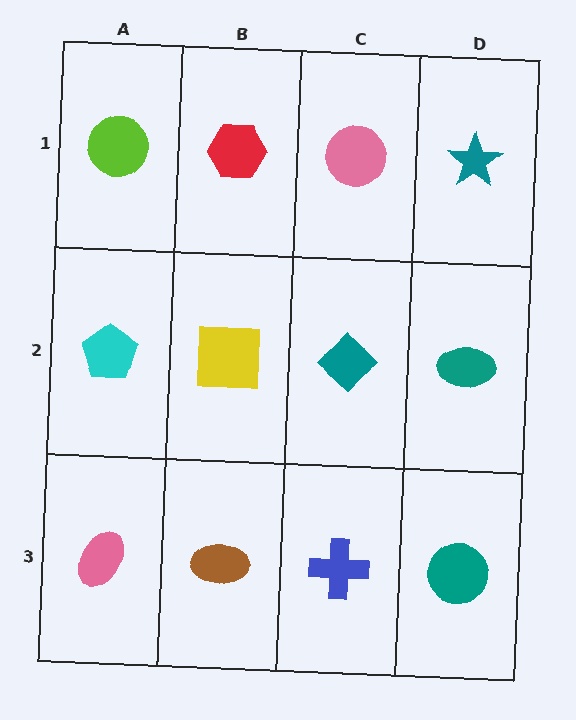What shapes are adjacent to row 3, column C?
A teal diamond (row 2, column C), a brown ellipse (row 3, column B), a teal circle (row 3, column D).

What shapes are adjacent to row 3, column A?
A cyan pentagon (row 2, column A), a brown ellipse (row 3, column B).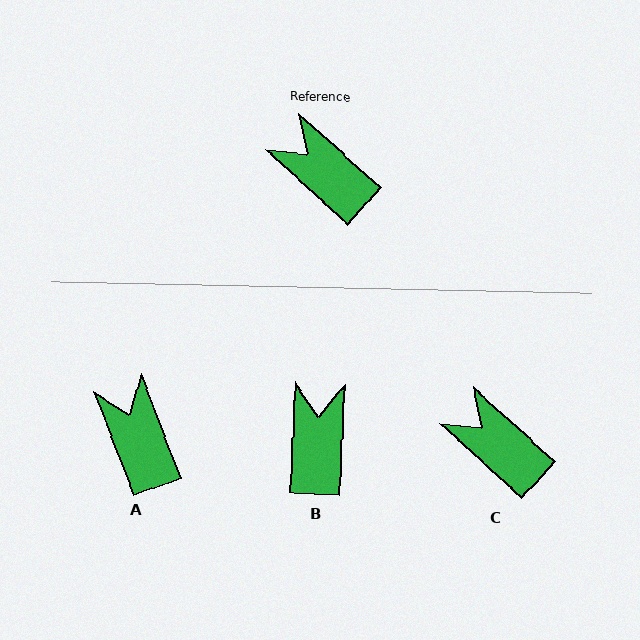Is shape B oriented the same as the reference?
No, it is off by about 50 degrees.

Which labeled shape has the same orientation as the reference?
C.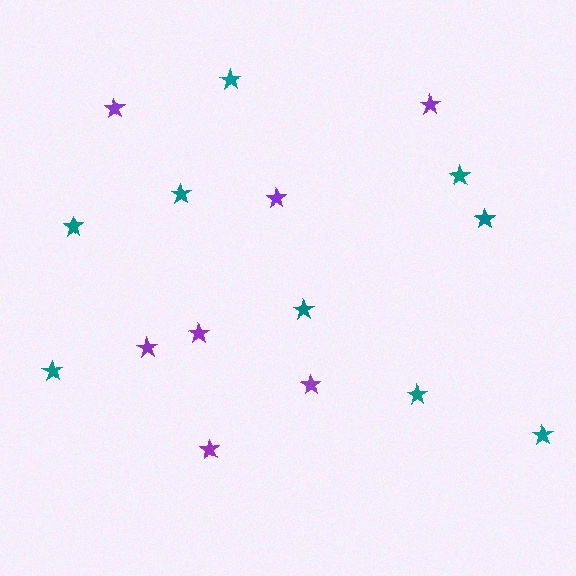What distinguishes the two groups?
There are 2 groups: one group of purple stars (7) and one group of teal stars (9).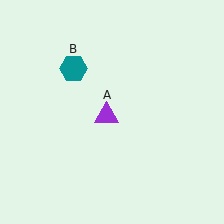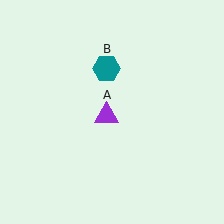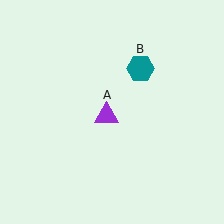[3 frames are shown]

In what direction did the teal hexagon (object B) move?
The teal hexagon (object B) moved right.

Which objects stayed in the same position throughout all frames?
Purple triangle (object A) remained stationary.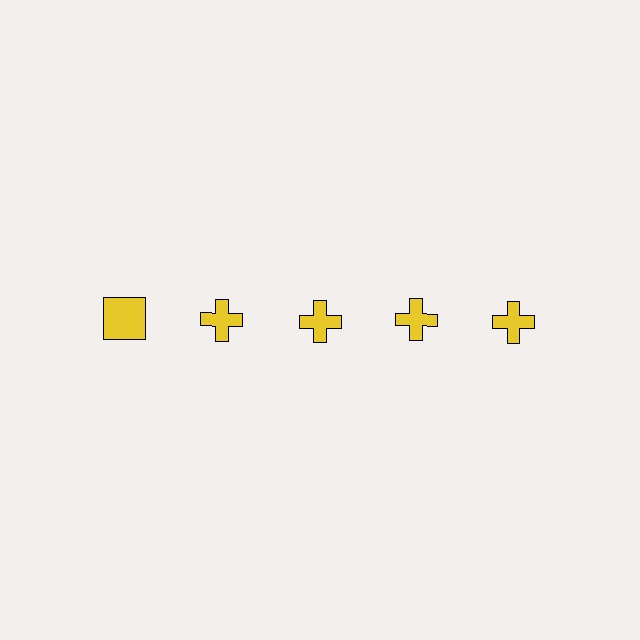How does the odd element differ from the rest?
It has a different shape: square instead of cross.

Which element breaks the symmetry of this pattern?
The yellow square in the top row, leftmost column breaks the symmetry. All other shapes are yellow crosses.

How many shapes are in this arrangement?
There are 5 shapes arranged in a grid pattern.